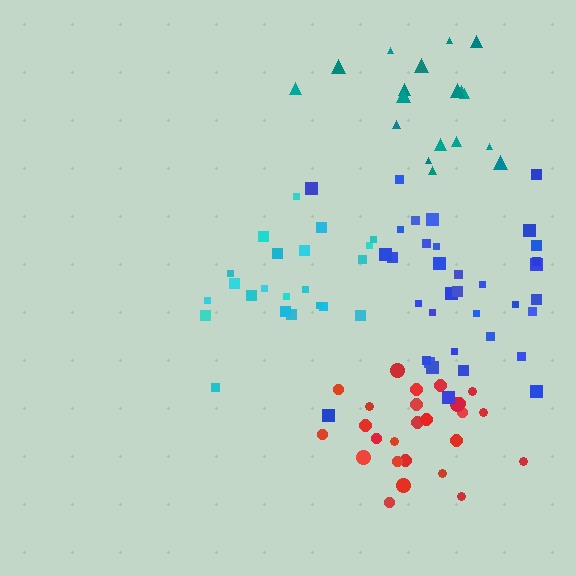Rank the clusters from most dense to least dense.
cyan, red, blue, teal.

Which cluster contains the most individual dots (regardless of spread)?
Blue (35).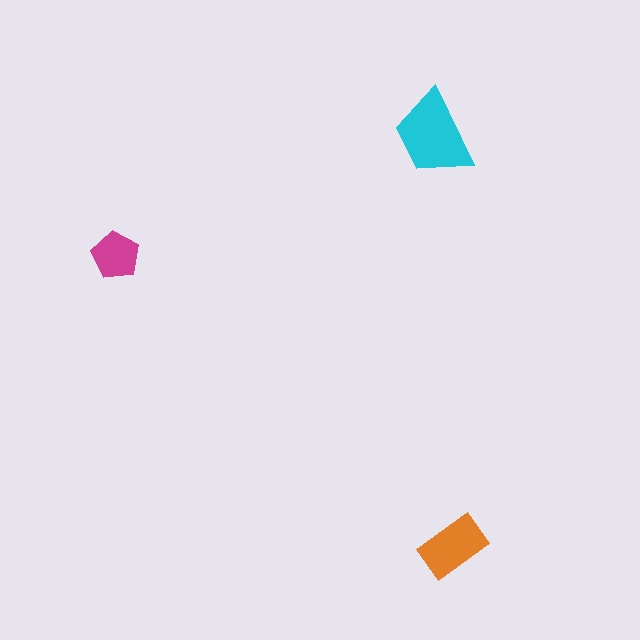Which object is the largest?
The cyan trapezoid.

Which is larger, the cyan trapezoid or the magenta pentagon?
The cyan trapezoid.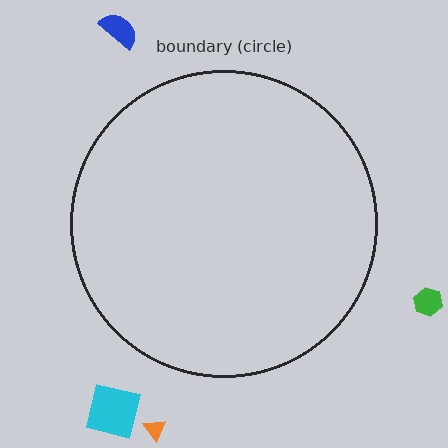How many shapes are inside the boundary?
0 inside, 4 outside.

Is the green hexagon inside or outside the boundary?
Outside.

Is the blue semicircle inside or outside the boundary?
Outside.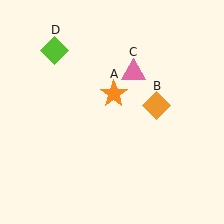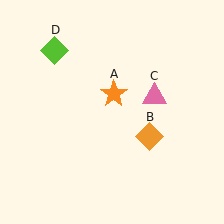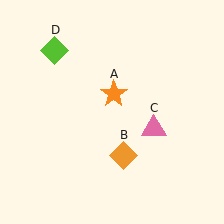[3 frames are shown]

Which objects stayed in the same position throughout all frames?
Orange star (object A) and lime diamond (object D) remained stationary.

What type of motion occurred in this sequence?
The orange diamond (object B), pink triangle (object C) rotated clockwise around the center of the scene.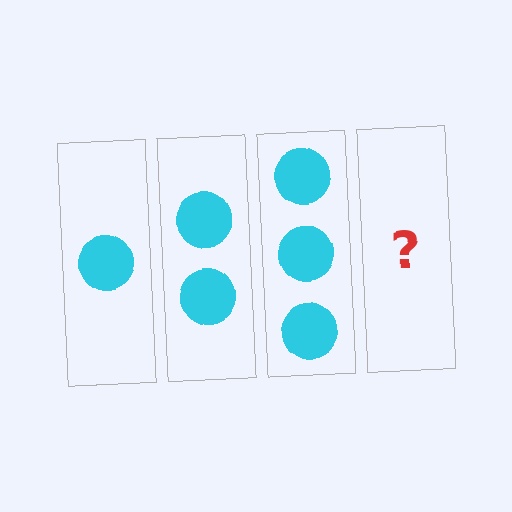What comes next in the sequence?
The next element should be 4 circles.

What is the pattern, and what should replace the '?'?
The pattern is that each step adds one more circle. The '?' should be 4 circles.